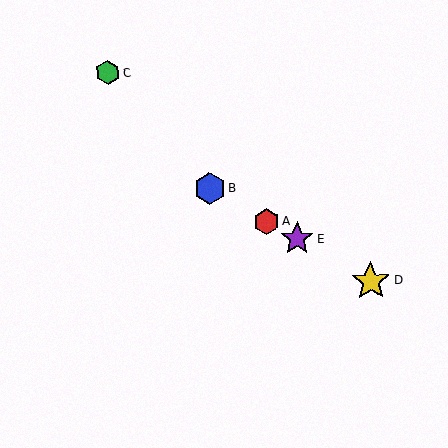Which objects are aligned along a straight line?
Objects A, B, D, E are aligned along a straight line.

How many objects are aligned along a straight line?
4 objects (A, B, D, E) are aligned along a straight line.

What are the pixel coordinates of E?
Object E is at (297, 239).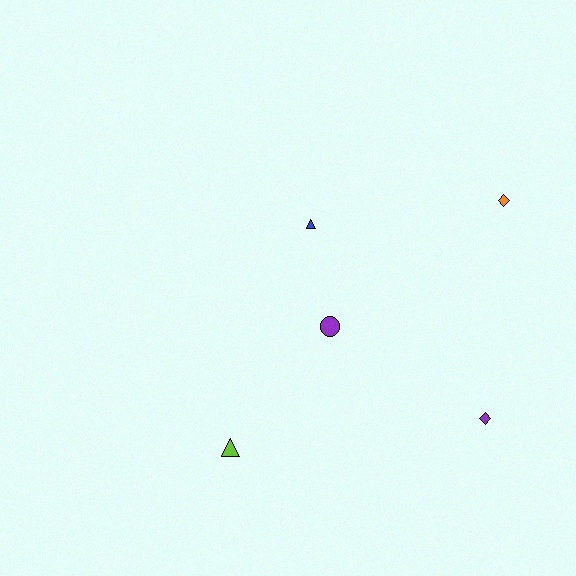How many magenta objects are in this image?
There are no magenta objects.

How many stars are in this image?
There are no stars.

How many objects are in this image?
There are 5 objects.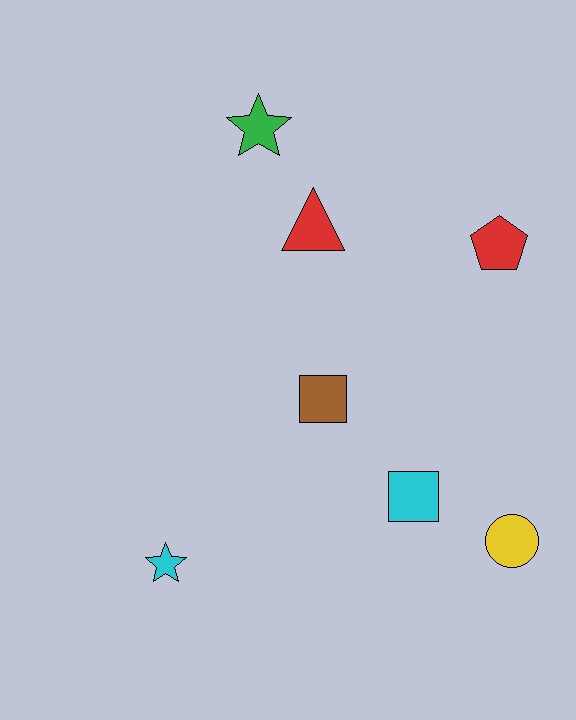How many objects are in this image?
There are 7 objects.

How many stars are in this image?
There are 2 stars.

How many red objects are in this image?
There are 2 red objects.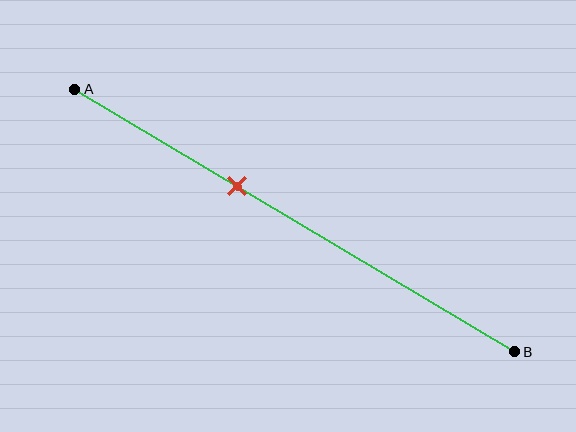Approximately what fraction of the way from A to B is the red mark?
The red mark is approximately 35% of the way from A to B.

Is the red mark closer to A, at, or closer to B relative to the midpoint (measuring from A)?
The red mark is closer to point A than the midpoint of segment AB.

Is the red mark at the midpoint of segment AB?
No, the mark is at about 35% from A, not at the 50% midpoint.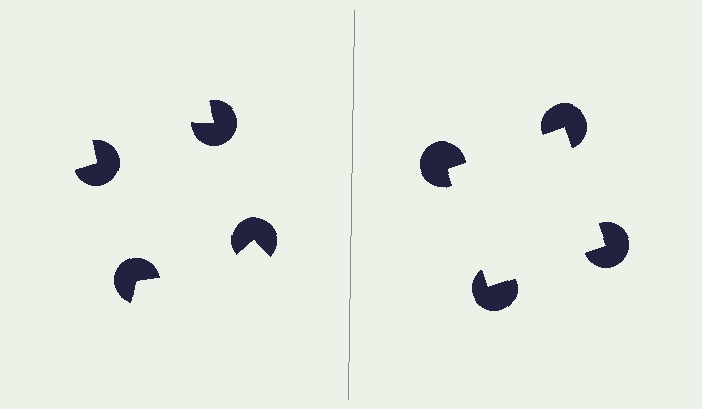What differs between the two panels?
The pac-man discs are positioned identically on both sides; only the wedge orientations differ. On the right they align to a square; on the left they are misaligned.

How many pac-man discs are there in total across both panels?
8 — 4 on each side.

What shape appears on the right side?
An illusory square.